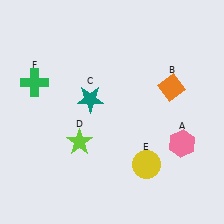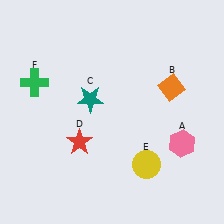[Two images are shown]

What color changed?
The star (D) changed from lime in Image 1 to red in Image 2.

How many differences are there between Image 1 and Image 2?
There is 1 difference between the two images.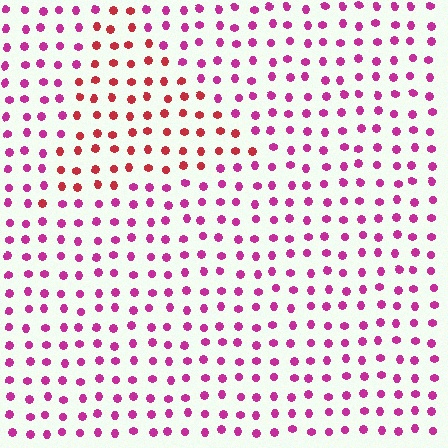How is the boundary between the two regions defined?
The boundary is defined purely by a slight shift in hue (about 37 degrees). Spacing, size, and orientation are identical on both sides.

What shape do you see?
I see a triangle.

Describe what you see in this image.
The image is filled with small magenta elements in a uniform arrangement. A triangle-shaped region is visible where the elements are tinted to a slightly different hue, forming a subtle color boundary.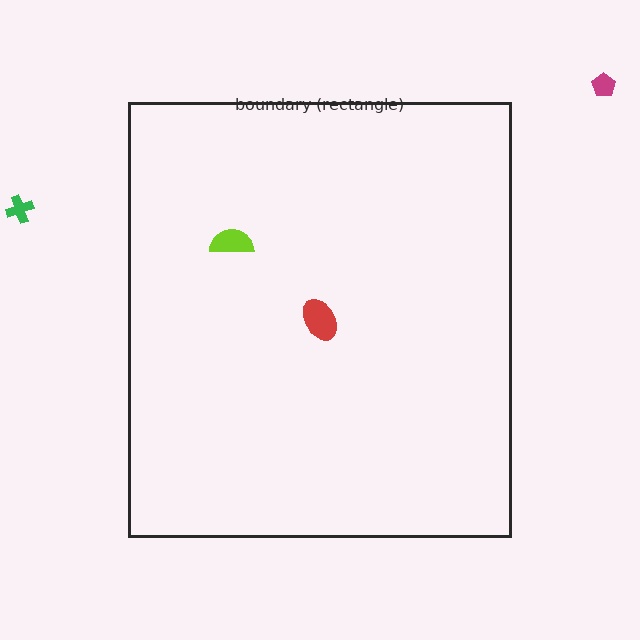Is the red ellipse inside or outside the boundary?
Inside.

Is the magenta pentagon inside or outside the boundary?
Outside.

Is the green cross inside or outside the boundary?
Outside.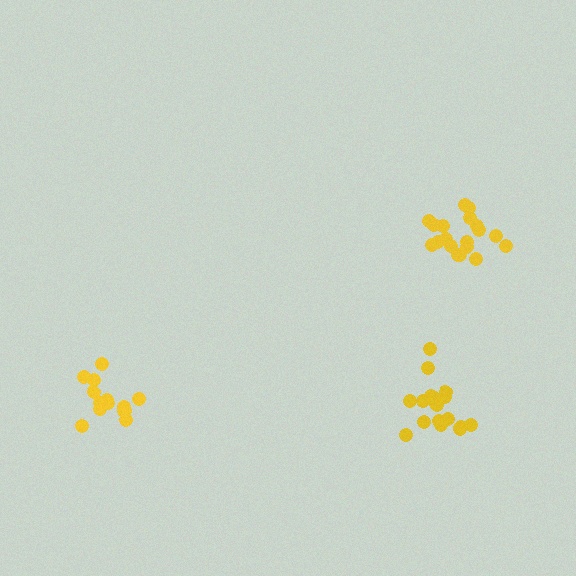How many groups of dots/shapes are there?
There are 3 groups.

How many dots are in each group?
Group 1: 18 dots, Group 2: 19 dots, Group 3: 15 dots (52 total).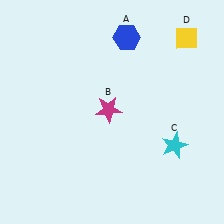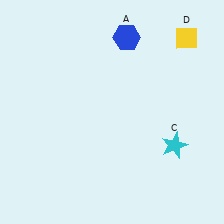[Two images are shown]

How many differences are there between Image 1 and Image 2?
There is 1 difference between the two images.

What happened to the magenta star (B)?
The magenta star (B) was removed in Image 2. It was in the top-left area of Image 1.